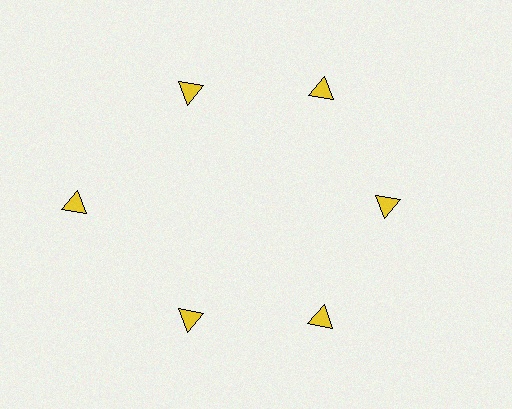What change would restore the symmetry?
The symmetry would be restored by moving it inward, back onto the ring so that all 6 triangles sit at equal angles and equal distance from the center.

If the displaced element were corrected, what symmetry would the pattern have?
It would have 6-fold rotational symmetry — the pattern would map onto itself every 60 degrees.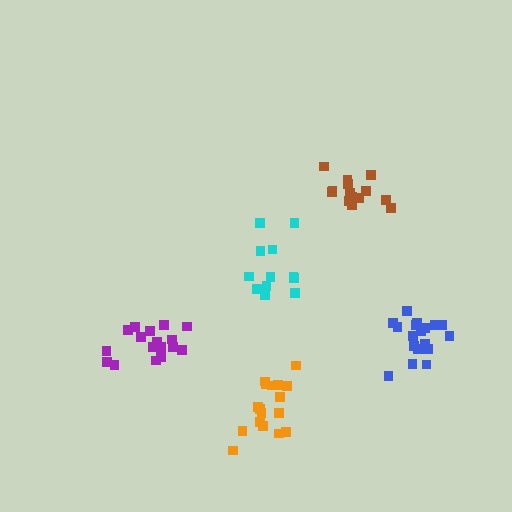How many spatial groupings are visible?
There are 5 spatial groupings.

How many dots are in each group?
Group 1: 13 dots, Group 2: 18 dots, Group 3: 14 dots, Group 4: 17 dots, Group 5: 17 dots (79 total).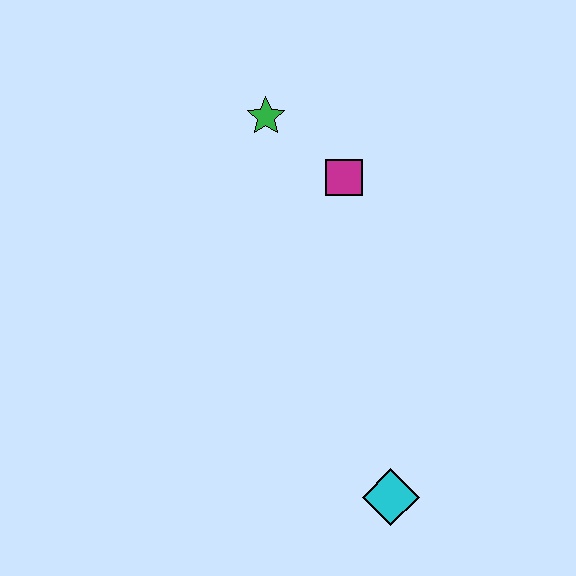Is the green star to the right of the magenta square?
No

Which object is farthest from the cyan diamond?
The green star is farthest from the cyan diamond.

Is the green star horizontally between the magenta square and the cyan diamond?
No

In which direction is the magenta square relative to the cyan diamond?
The magenta square is above the cyan diamond.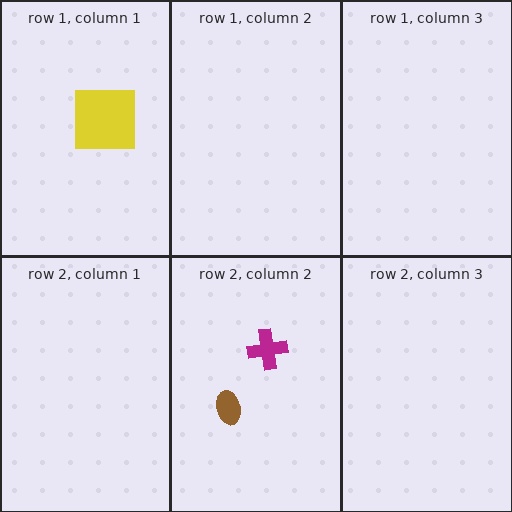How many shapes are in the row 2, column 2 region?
2.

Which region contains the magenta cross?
The row 2, column 2 region.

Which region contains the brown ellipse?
The row 2, column 2 region.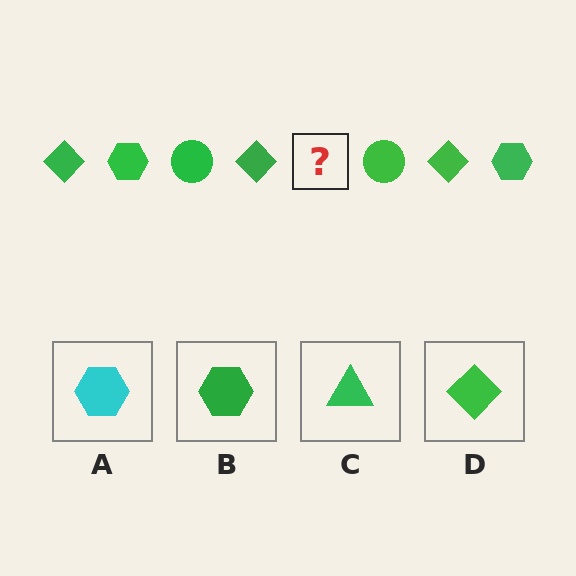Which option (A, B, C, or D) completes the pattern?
B.